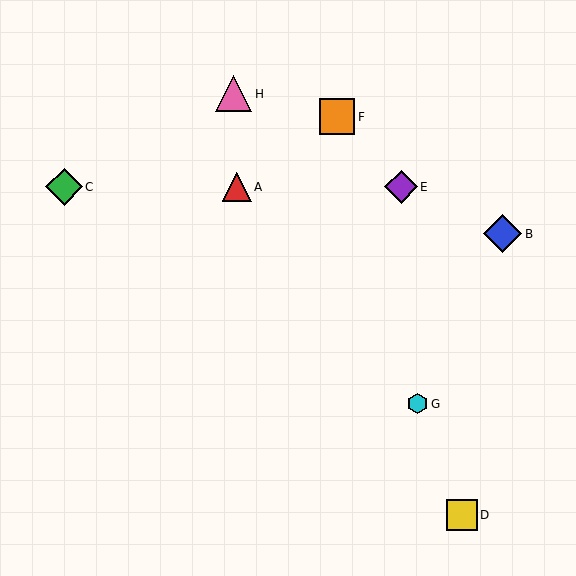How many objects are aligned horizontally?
3 objects (A, C, E) are aligned horizontally.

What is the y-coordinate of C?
Object C is at y≈187.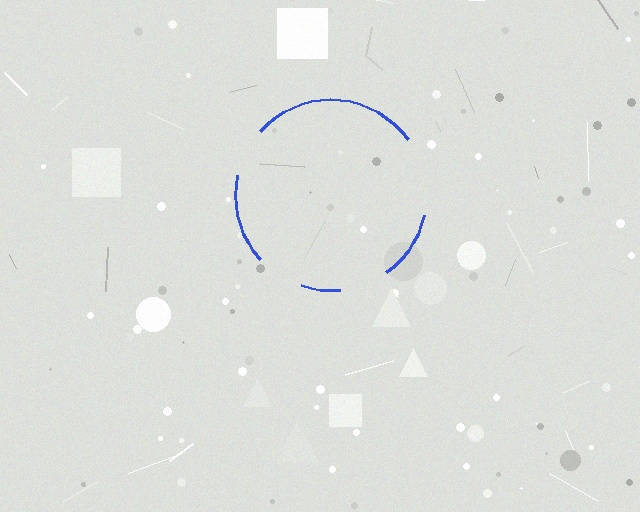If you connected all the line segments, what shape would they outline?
They would outline a circle.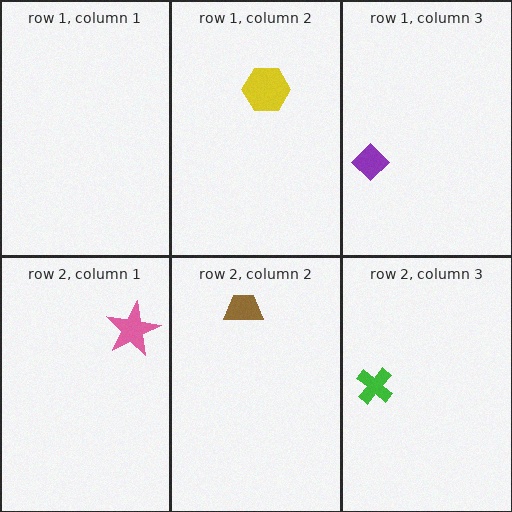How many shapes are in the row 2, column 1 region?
1.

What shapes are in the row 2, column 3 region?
The green cross.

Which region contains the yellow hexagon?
The row 1, column 2 region.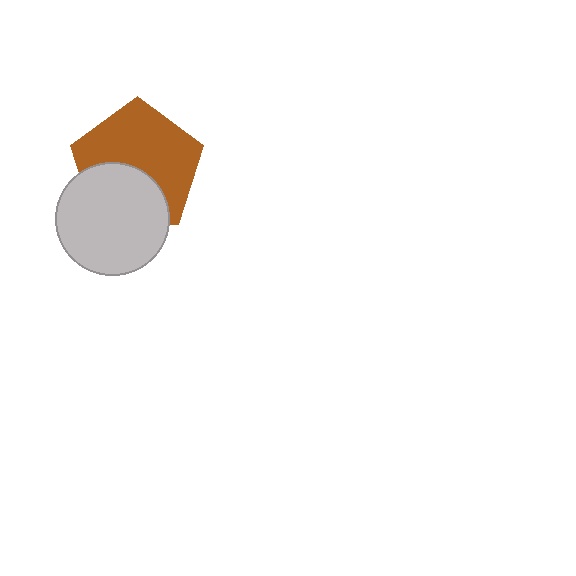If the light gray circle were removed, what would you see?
You would see the complete brown pentagon.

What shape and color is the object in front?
The object in front is a light gray circle.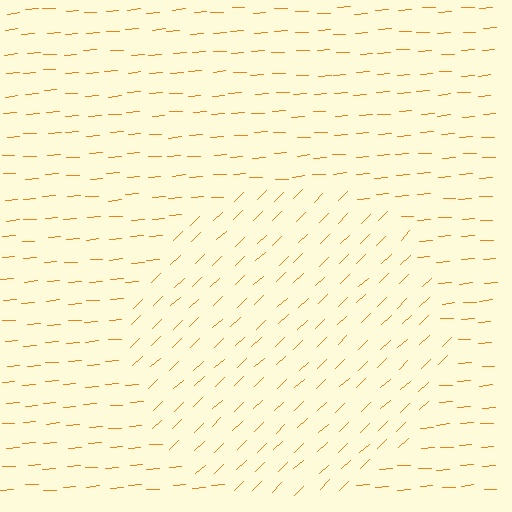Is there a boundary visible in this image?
Yes, there is a texture boundary formed by a change in line orientation.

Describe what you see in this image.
The image is filled with small orange line segments. A circle region in the image has lines oriented differently from the surrounding lines, creating a visible texture boundary.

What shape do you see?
I see a circle.